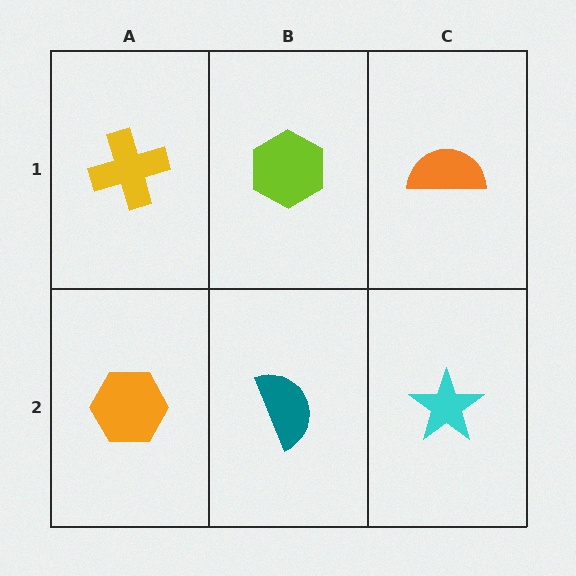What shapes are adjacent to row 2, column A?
A yellow cross (row 1, column A), a teal semicircle (row 2, column B).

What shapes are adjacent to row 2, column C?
An orange semicircle (row 1, column C), a teal semicircle (row 2, column B).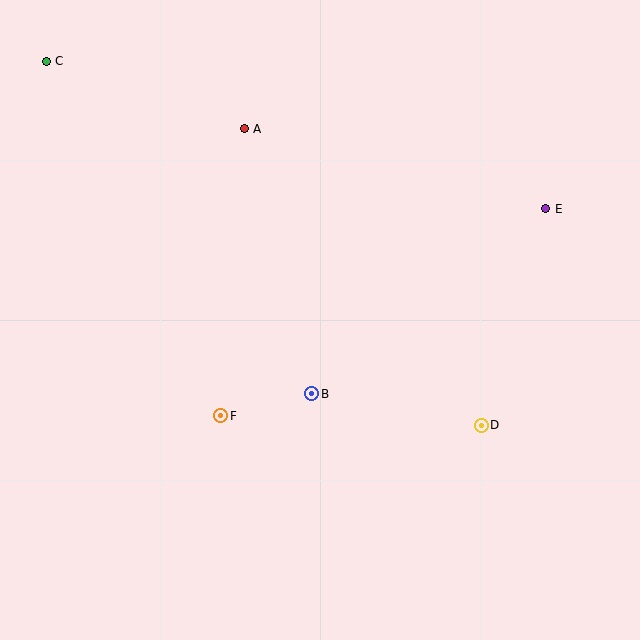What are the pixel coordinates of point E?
Point E is at (546, 209).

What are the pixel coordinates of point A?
Point A is at (244, 129).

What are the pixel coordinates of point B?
Point B is at (312, 394).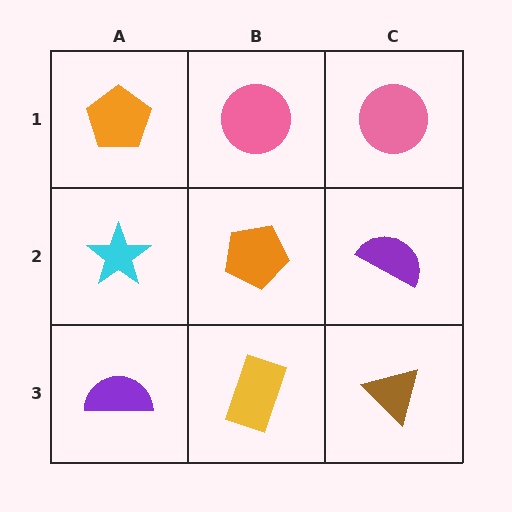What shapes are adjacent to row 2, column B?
A pink circle (row 1, column B), a yellow rectangle (row 3, column B), a cyan star (row 2, column A), a purple semicircle (row 2, column C).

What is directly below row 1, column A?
A cyan star.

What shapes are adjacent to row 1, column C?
A purple semicircle (row 2, column C), a pink circle (row 1, column B).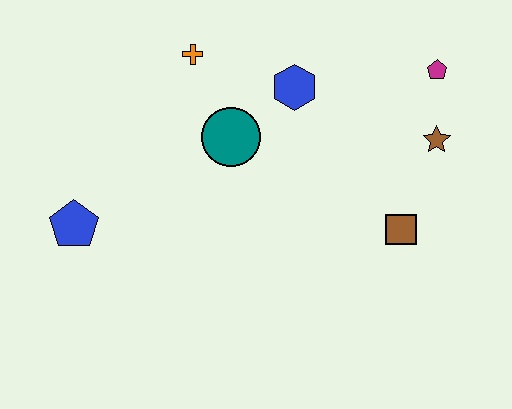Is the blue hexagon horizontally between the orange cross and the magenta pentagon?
Yes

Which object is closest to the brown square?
The brown star is closest to the brown square.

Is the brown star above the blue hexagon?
No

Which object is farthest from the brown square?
The blue pentagon is farthest from the brown square.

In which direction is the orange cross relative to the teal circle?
The orange cross is above the teal circle.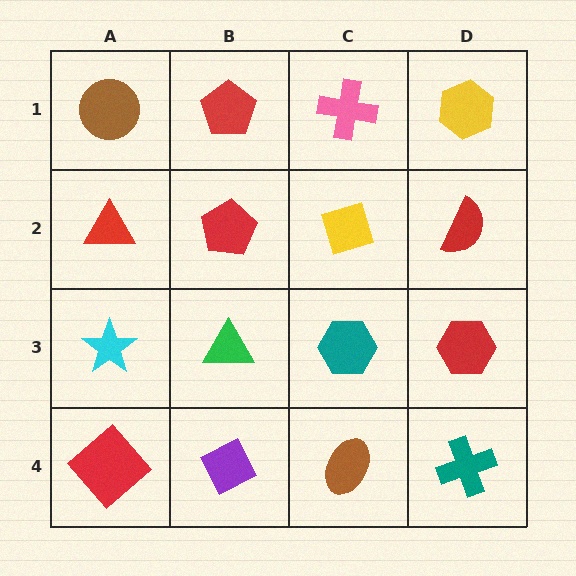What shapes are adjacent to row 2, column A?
A brown circle (row 1, column A), a cyan star (row 3, column A), a red pentagon (row 2, column B).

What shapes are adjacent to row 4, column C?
A teal hexagon (row 3, column C), a purple diamond (row 4, column B), a teal cross (row 4, column D).